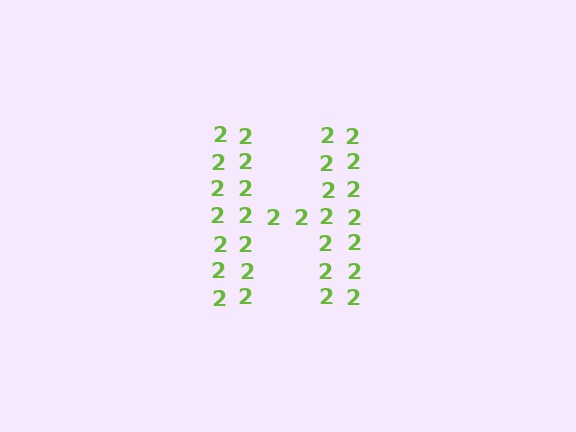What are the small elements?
The small elements are digit 2's.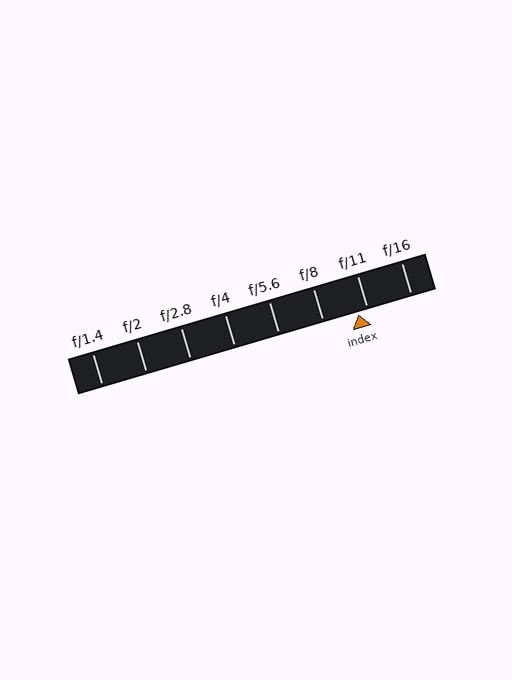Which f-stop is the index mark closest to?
The index mark is closest to f/11.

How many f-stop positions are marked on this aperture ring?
There are 8 f-stop positions marked.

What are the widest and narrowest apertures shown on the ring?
The widest aperture shown is f/1.4 and the narrowest is f/16.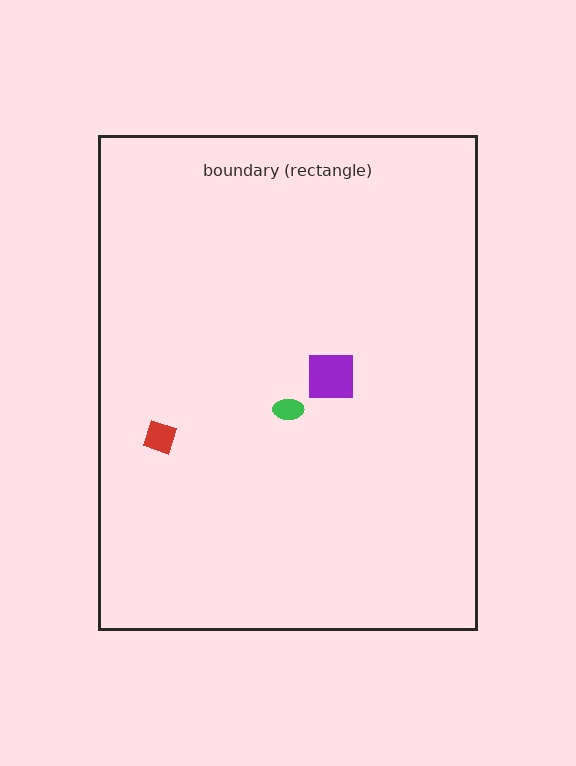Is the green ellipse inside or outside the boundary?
Inside.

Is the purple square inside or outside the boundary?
Inside.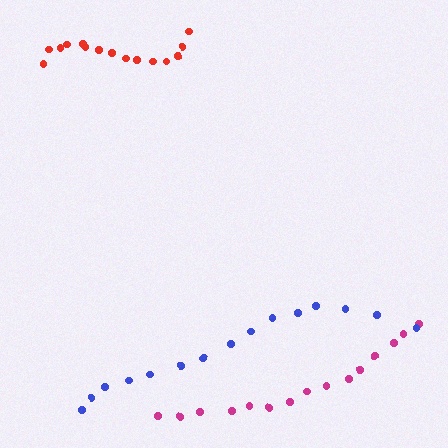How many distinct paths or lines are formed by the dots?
There are 3 distinct paths.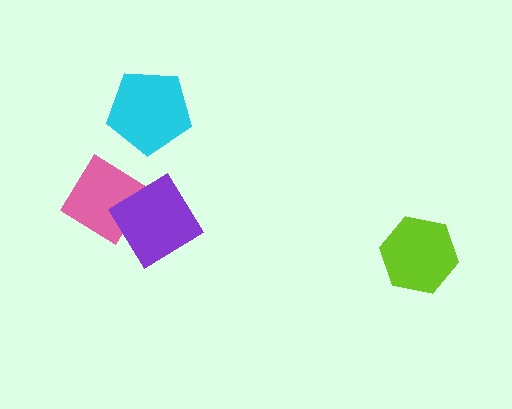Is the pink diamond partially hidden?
Yes, it is partially covered by another shape.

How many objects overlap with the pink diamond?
1 object overlaps with the pink diamond.